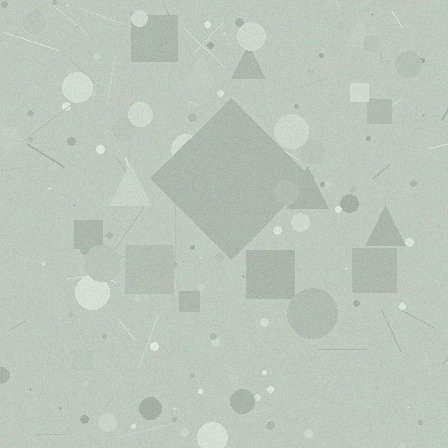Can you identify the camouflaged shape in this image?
The camouflaged shape is a diamond.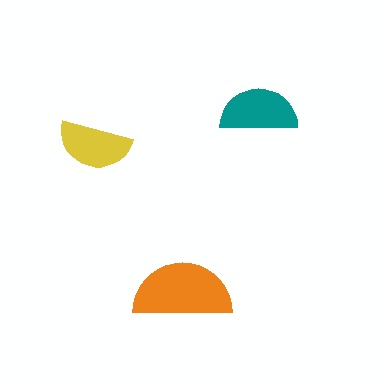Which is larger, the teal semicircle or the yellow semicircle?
The teal one.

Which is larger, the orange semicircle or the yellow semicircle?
The orange one.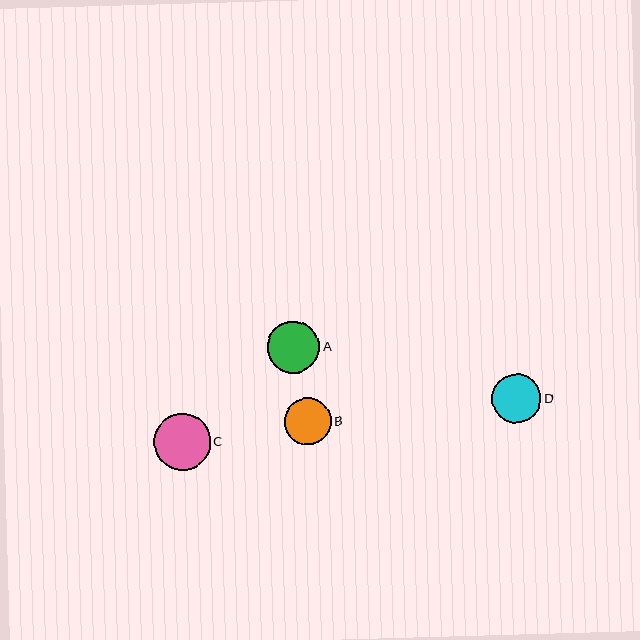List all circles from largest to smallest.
From largest to smallest: C, A, D, B.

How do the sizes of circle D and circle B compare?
Circle D and circle B are approximately the same size.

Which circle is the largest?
Circle C is the largest with a size of approximately 57 pixels.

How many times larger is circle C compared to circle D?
Circle C is approximately 1.2 times the size of circle D.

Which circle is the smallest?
Circle B is the smallest with a size of approximately 47 pixels.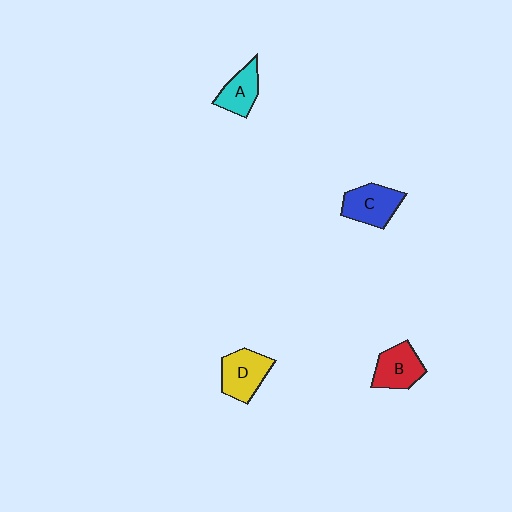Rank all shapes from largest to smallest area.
From largest to smallest: D (yellow), C (blue), B (red), A (cyan).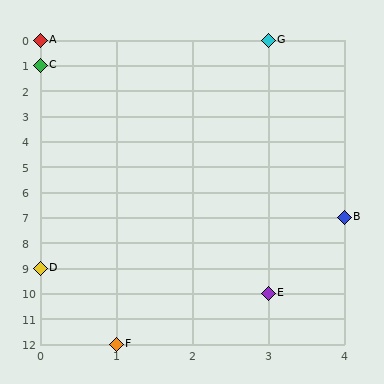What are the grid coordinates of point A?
Point A is at grid coordinates (0, 0).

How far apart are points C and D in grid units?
Points C and D are 8 rows apart.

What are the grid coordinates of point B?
Point B is at grid coordinates (4, 7).